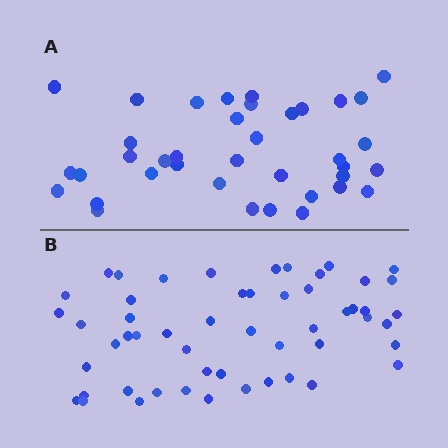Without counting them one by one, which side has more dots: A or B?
Region B (the bottom region) has more dots.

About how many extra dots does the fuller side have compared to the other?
Region B has approximately 15 more dots than region A.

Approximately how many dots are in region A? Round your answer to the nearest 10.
About 40 dots. (The exact count is 38, which rounds to 40.)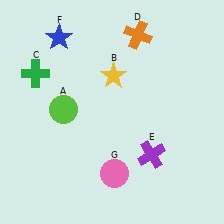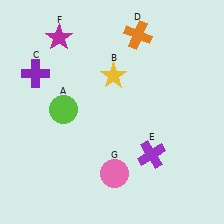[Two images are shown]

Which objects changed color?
C changed from green to purple. F changed from blue to magenta.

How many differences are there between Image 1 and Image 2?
There are 2 differences between the two images.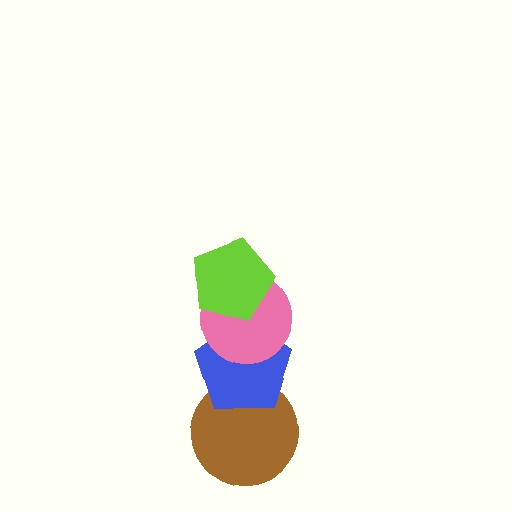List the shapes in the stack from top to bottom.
From top to bottom: the lime pentagon, the pink circle, the blue pentagon, the brown circle.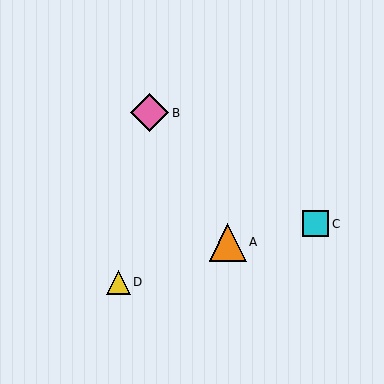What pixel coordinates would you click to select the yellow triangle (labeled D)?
Click at (118, 282) to select the yellow triangle D.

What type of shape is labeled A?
Shape A is an orange triangle.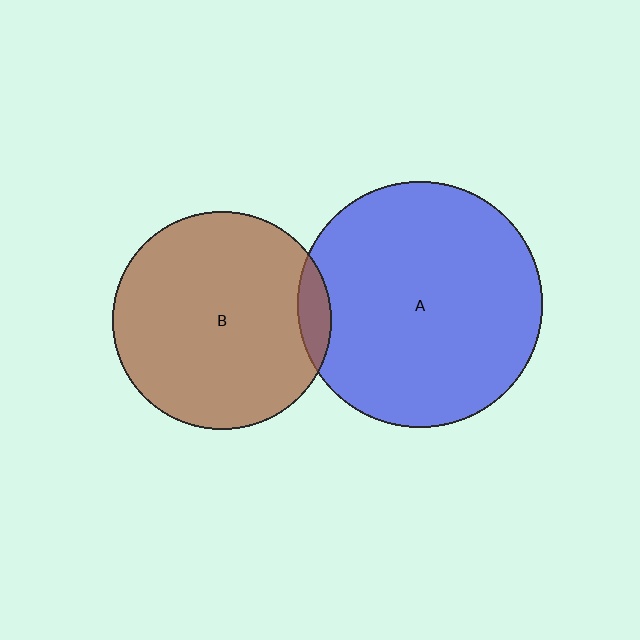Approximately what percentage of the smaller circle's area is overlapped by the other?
Approximately 5%.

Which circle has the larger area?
Circle A (blue).